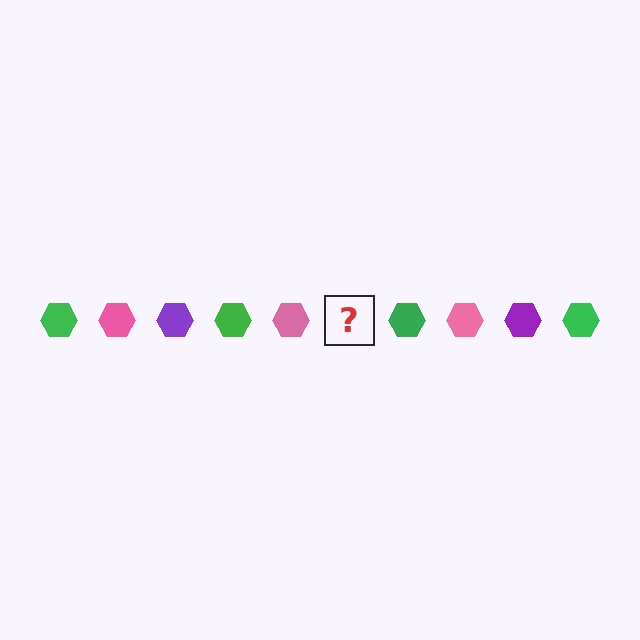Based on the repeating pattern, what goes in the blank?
The blank should be a purple hexagon.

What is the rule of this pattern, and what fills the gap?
The rule is that the pattern cycles through green, pink, purple hexagons. The gap should be filled with a purple hexagon.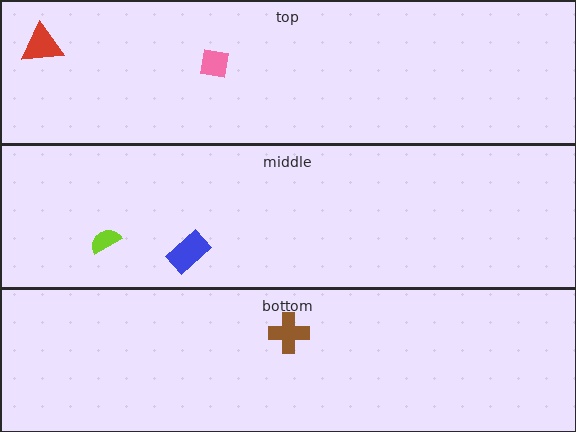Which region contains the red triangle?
The top region.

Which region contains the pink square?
The top region.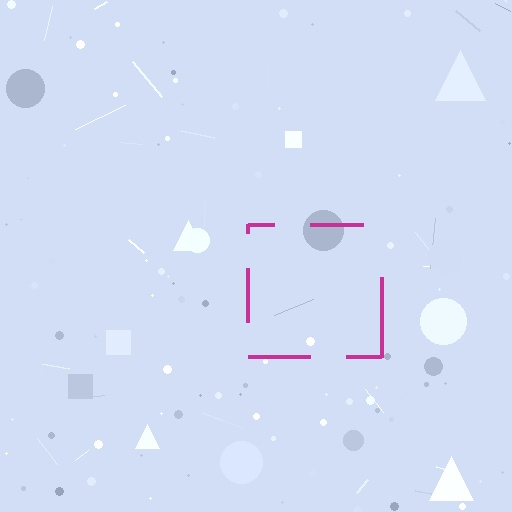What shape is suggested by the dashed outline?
The dashed outline suggests a square.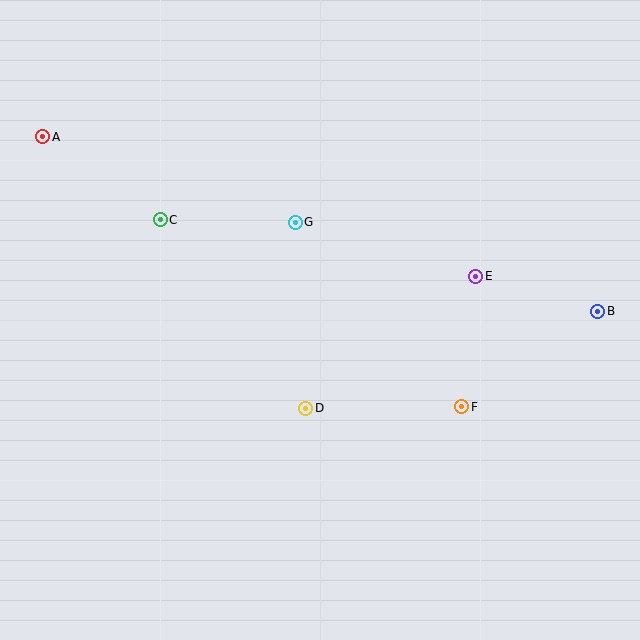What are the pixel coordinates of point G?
Point G is at (295, 222).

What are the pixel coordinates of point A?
Point A is at (43, 137).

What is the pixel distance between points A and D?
The distance between A and D is 378 pixels.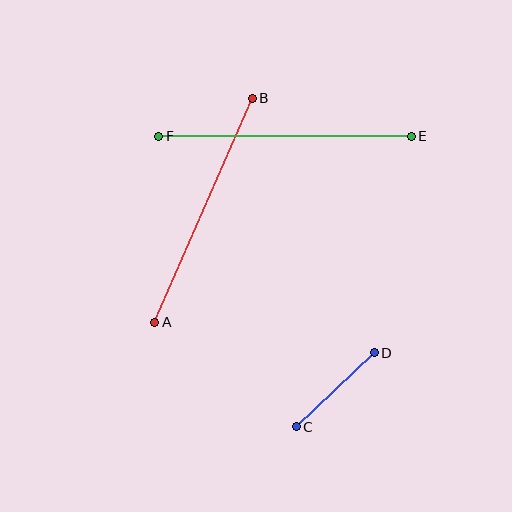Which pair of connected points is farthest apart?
Points E and F are farthest apart.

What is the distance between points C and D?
The distance is approximately 108 pixels.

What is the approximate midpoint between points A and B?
The midpoint is at approximately (203, 210) pixels.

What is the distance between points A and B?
The distance is approximately 244 pixels.